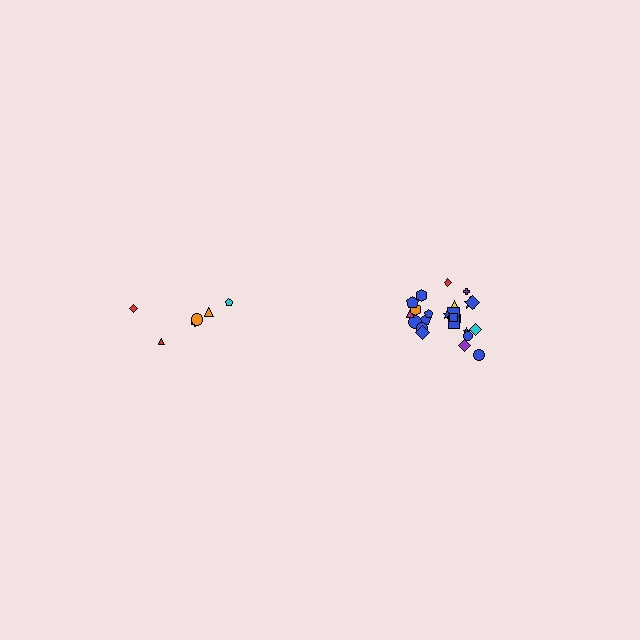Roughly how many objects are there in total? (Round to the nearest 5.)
Roughly 30 objects in total.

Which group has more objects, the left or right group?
The right group.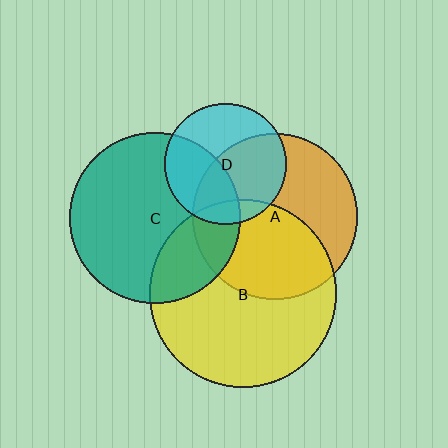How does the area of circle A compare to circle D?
Approximately 1.9 times.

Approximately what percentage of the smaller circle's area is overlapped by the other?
Approximately 50%.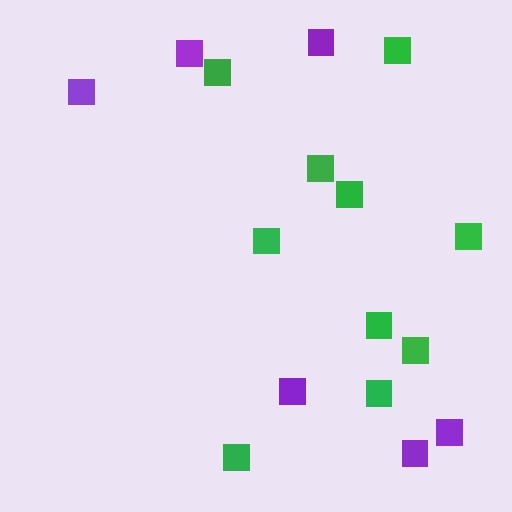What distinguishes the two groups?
There are 2 groups: one group of green squares (10) and one group of purple squares (6).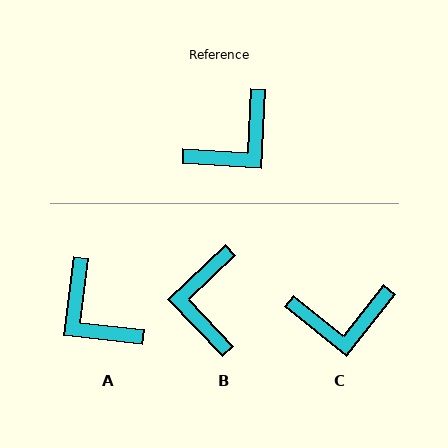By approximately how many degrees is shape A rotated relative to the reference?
Approximately 93 degrees clockwise.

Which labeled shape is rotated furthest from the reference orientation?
B, about 133 degrees away.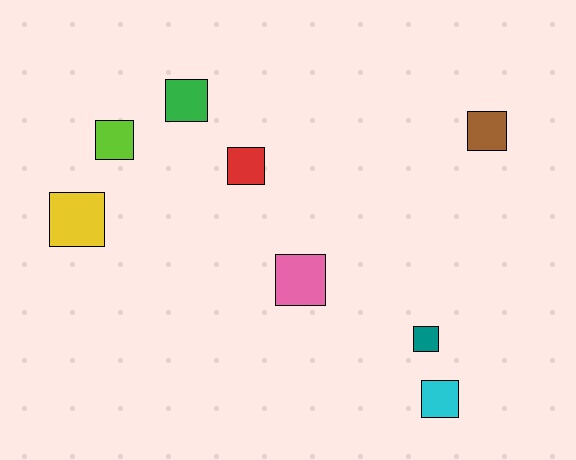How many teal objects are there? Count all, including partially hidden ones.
There is 1 teal object.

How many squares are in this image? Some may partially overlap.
There are 8 squares.